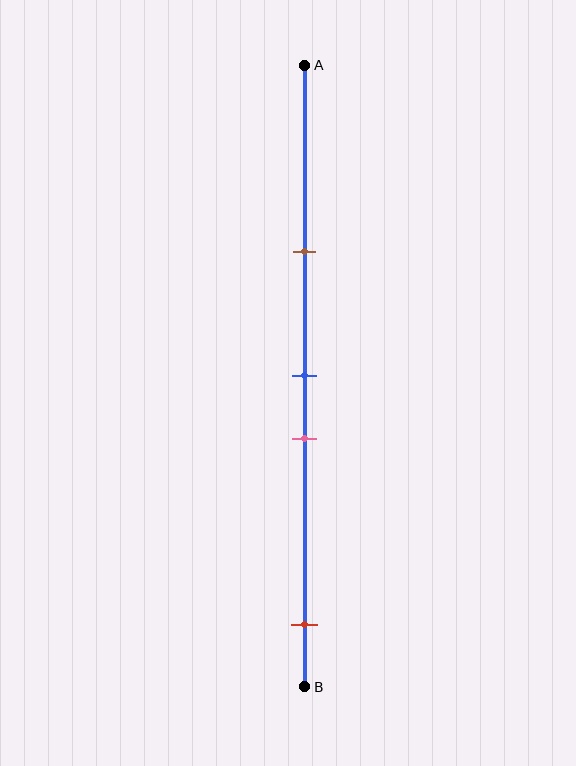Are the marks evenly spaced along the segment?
No, the marks are not evenly spaced.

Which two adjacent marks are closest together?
The blue and pink marks are the closest adjacent pair.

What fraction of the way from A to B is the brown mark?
The brown mark is approximately 30% (0.3) of the way from A to B.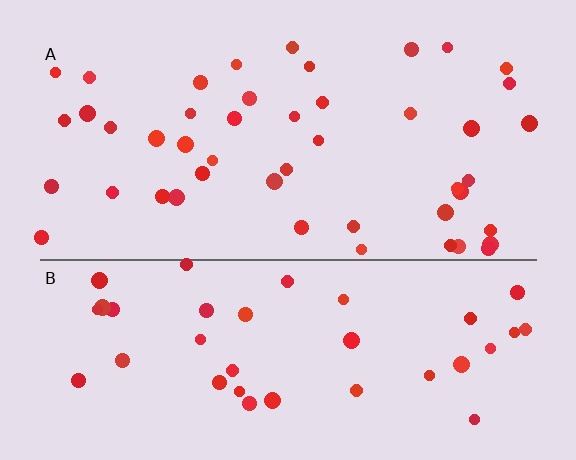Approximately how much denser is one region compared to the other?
Approximately 1.2× — region A over region B.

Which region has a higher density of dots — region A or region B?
A (the top).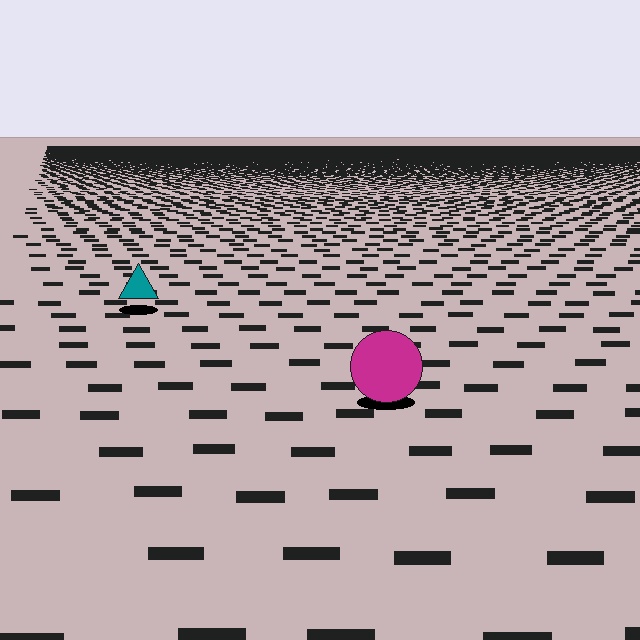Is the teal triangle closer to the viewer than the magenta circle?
No. The magenta circle is closer — you can tell from the texture gradient: the ground texture is coarser near it.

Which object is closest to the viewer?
The magenta circle is closest. The texture marks near it are larger and more spread out.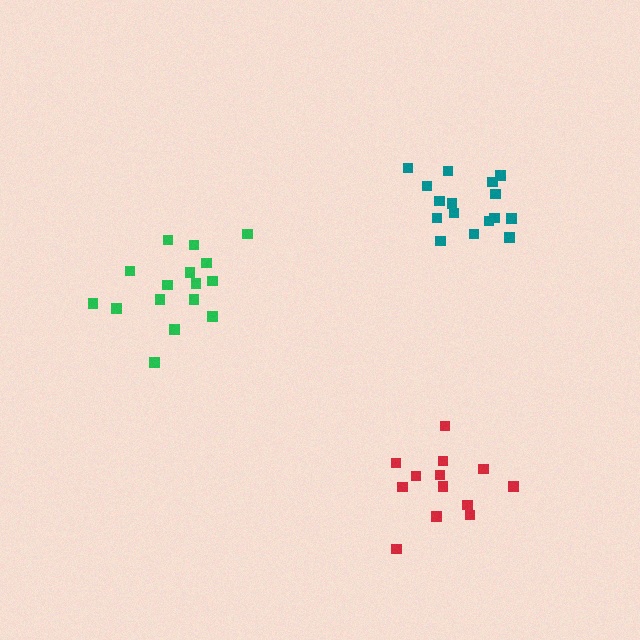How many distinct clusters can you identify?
There are 3 distinct clusters.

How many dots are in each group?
Group 1: 13 dots, Group 2: 16 dots, Group 3: 16 dots (45 total).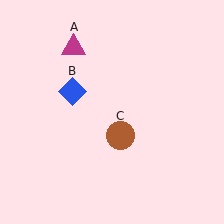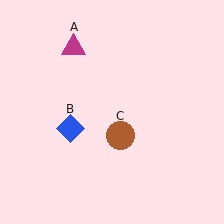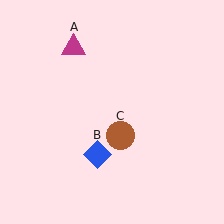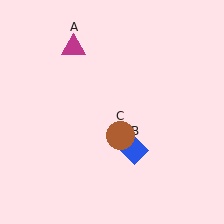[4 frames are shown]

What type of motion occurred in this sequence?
The blue diamond (object B) rotated counterclockwise around the center of the scene.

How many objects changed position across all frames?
1 object changed position: blue diamond (object B).